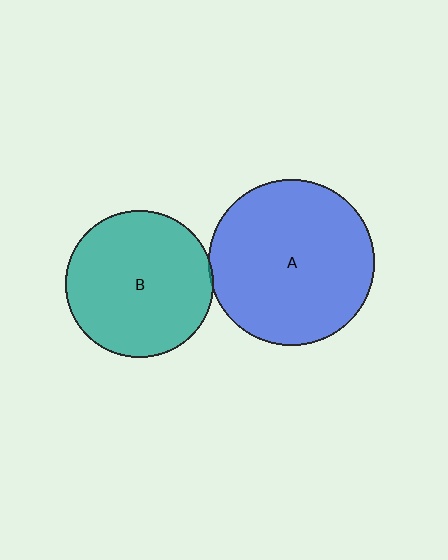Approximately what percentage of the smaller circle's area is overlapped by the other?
Approximately 5%.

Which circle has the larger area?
Circle A (blue).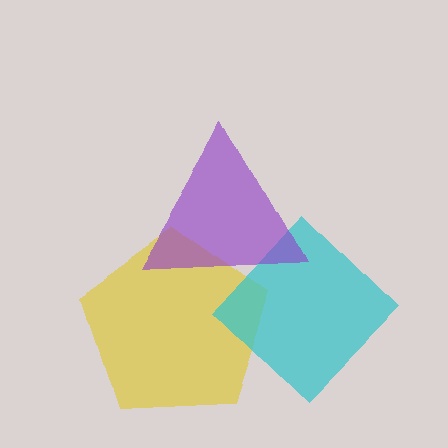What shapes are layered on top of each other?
The layered shapes are: a yellow pentagon, a cyan diamond, a purple triangle.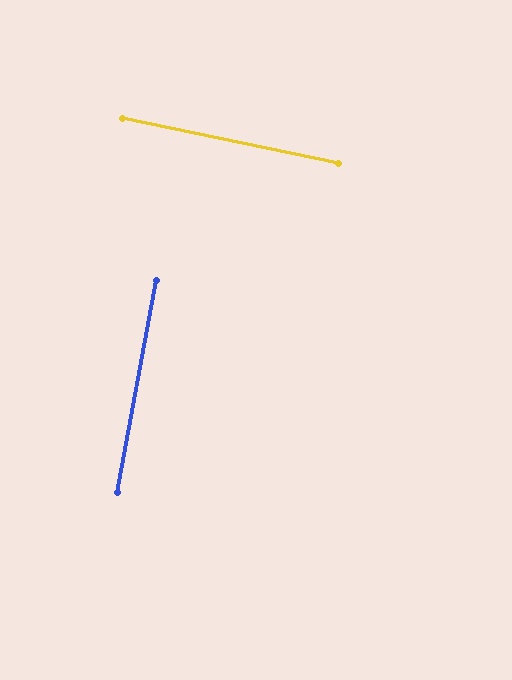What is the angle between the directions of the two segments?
Approximately 89 degrees.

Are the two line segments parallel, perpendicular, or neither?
Perpendicular — they meet at approximately 89°.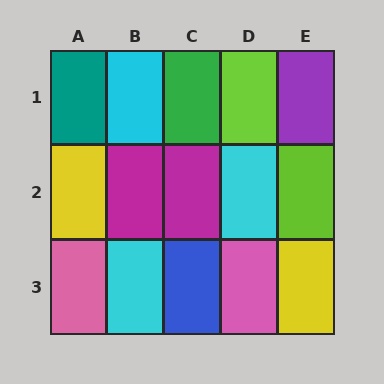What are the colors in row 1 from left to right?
Teal, cyan, green, lime, purple.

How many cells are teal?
1 cell is teal.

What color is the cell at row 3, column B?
Cyan.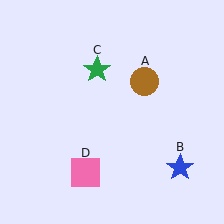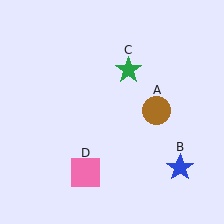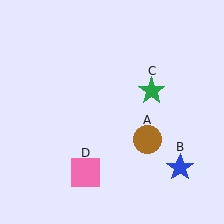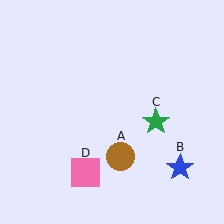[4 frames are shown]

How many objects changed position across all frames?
2 objects changed position: brown circle (object A), green star (object C).